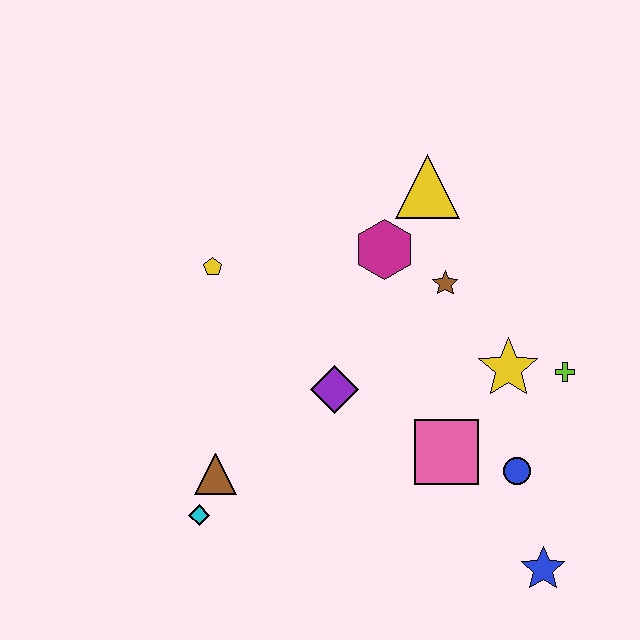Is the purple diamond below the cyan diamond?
No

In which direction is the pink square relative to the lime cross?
The pink square is to the left of the lime cross.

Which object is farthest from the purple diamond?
The blue star is farthest from the purple diamond.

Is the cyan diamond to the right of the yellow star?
No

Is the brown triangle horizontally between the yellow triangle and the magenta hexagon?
No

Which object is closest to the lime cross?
The yellow star is closest to the lime cross.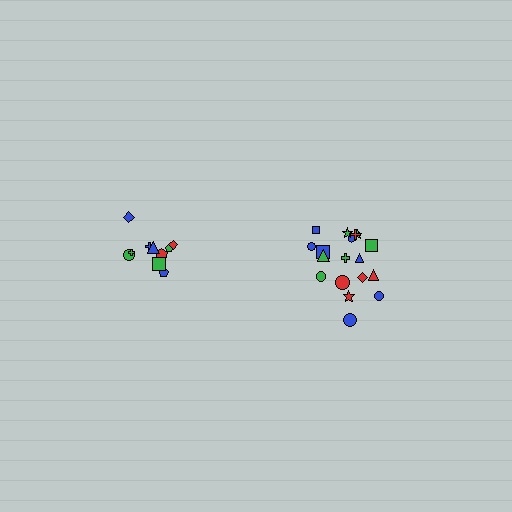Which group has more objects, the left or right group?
The right group.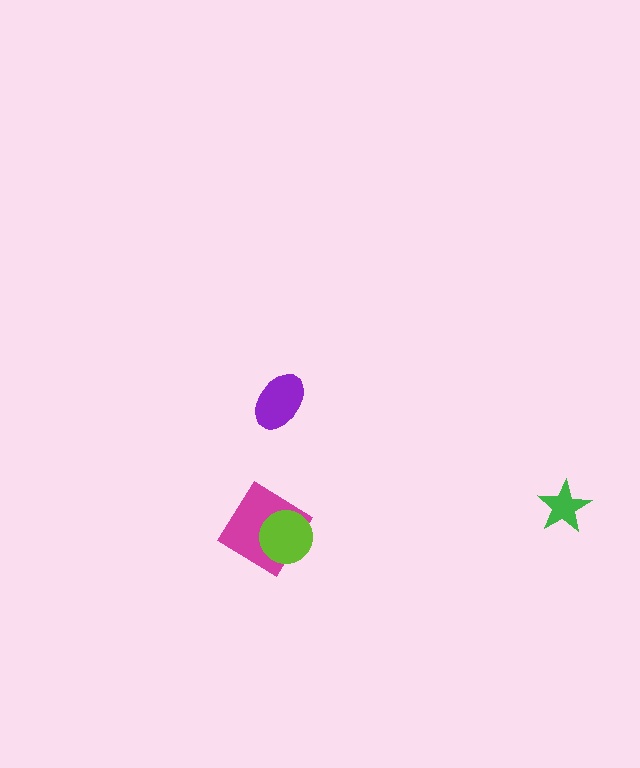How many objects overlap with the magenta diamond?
1 object overlaps with the magenta diamond.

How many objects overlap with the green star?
0 objects overlap with the green star.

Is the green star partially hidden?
No, no other shape covers it.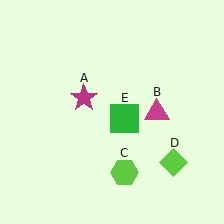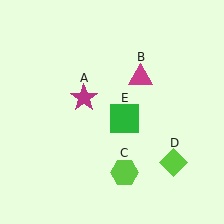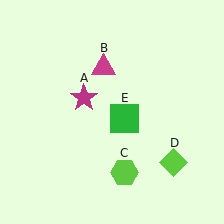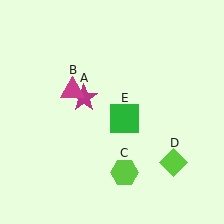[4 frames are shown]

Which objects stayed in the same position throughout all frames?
Magenta star (object A) and lime hexagon (object C) and lime diamond (object D) and green square (object E) remained stationary.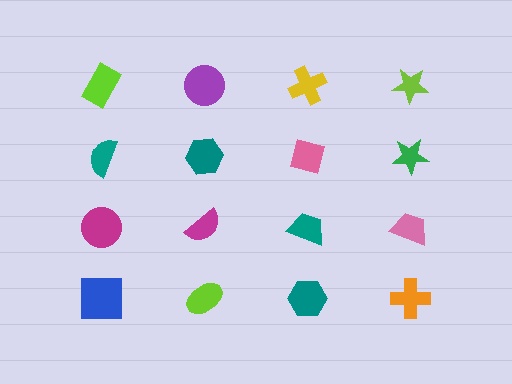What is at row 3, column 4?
A pink trapezoid.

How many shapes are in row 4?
4 shapes.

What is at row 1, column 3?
A yellow cross.